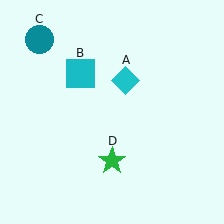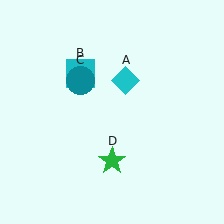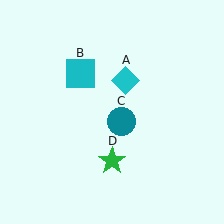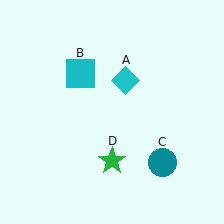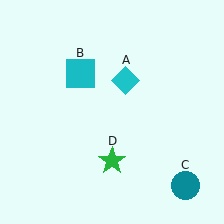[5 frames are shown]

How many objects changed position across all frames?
1 object changed position: teal circle (object C).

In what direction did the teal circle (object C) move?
The teal circle (object C) moved down and to the right.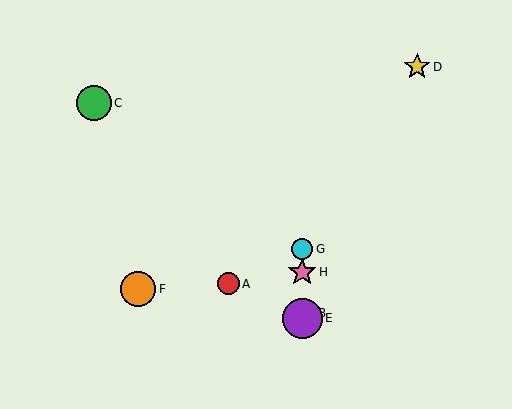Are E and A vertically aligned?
No, E is at x≈302 and A is at x≈228.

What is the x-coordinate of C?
Object C is at x≈94.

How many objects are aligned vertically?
4 objects (B, E, G, H) are aligned vertically.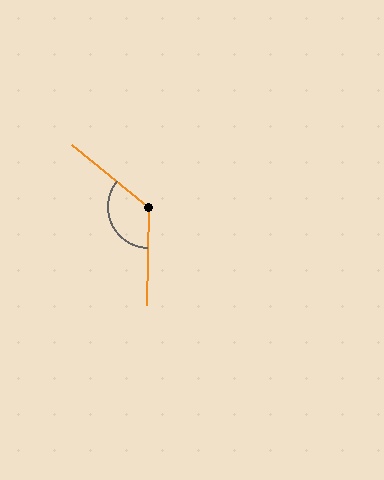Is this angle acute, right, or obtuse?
It is obtuse.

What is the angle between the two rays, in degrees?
Approximately 128 degrees.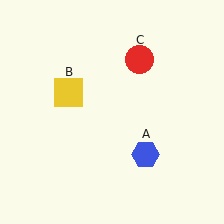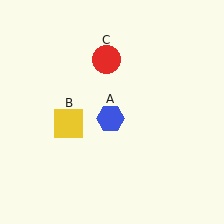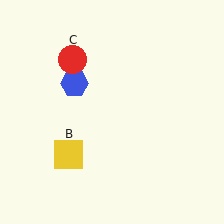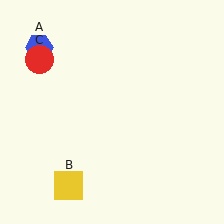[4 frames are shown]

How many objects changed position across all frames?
3 objects changed position: blue hexagon (object A), yellow square (object B), red circle (object C).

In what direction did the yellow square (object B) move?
The yellow square (object B) moved down.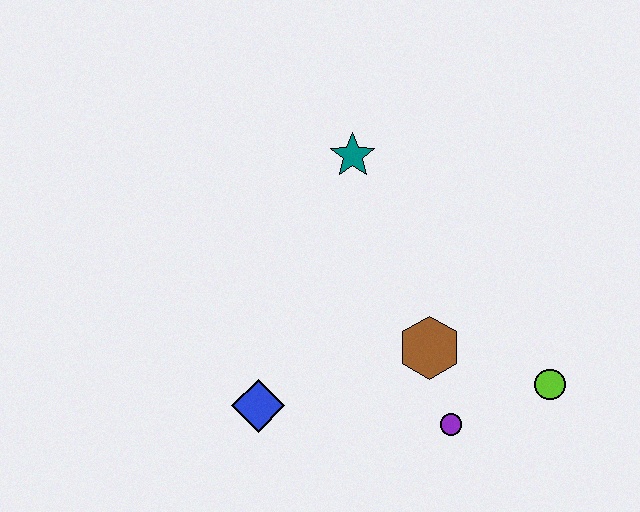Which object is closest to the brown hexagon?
The purple circle is closest to the brown hexagon.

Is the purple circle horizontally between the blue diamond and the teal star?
No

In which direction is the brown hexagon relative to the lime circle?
The brown hexagon is to the left of the lime circle.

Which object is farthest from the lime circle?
The teal star is farthest from the lime circle.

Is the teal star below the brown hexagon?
No